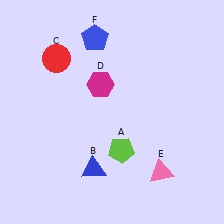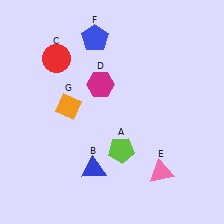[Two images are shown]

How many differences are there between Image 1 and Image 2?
There is 1 difference between the two images.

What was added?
An orange diamond (G) was added in Image 2.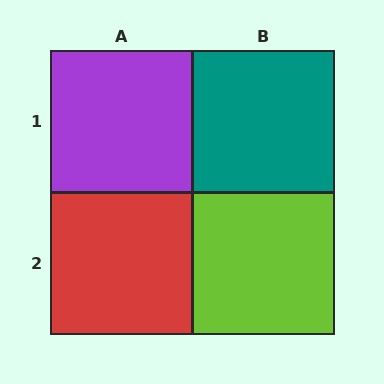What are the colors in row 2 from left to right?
Red, lime.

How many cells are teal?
1 cell is teal.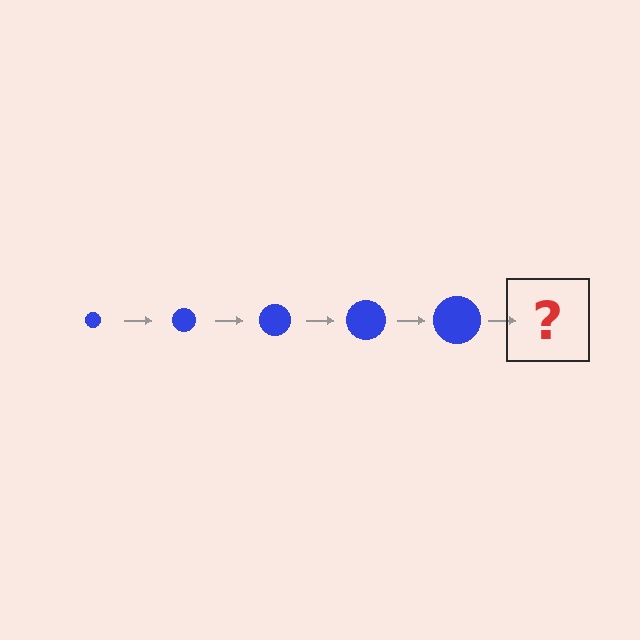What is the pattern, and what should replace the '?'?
The pattern is that the circle gets progressively larger each step. The '?' should be a blue circle, larger than the previous one.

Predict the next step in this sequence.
The next step is a blue circle, larger than the previous one.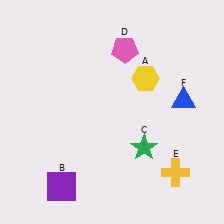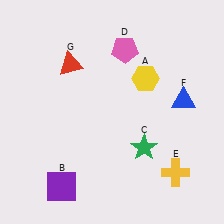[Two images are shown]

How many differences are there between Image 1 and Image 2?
There is 1 difference between the two images.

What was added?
A red triangle (G) was added in Image 2.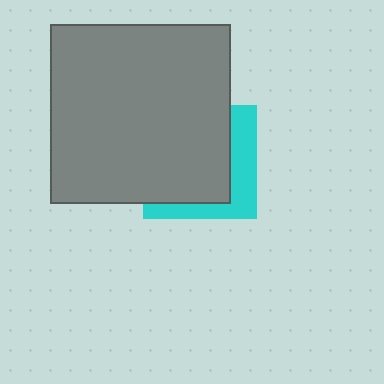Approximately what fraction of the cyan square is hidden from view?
Roughly 66% of the cyan square is hidden behind the gray square.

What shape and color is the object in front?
The object in front is a gray square.